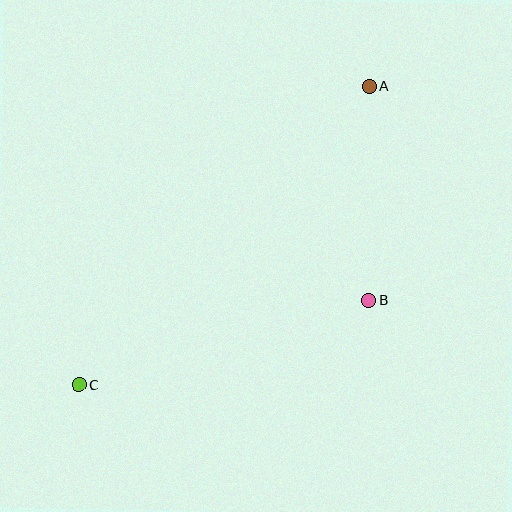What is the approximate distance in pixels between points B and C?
The distance between B and C is approximately 302 pixels.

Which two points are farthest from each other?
Points A and C are farthest from each other.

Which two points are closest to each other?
Points A and B are closest to each other.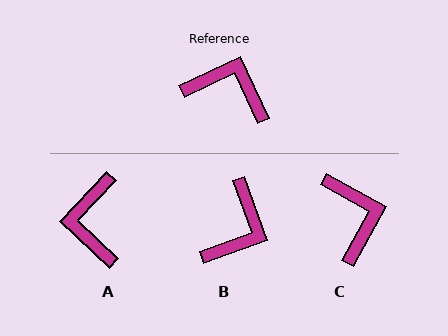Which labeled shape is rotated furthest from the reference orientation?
A, about 111 degrees away.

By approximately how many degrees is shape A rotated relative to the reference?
Approximately 111 degrees counter-clockwise.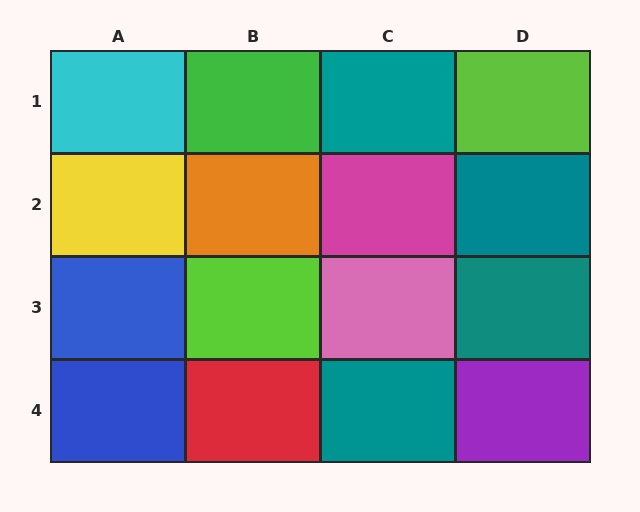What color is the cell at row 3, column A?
Blue.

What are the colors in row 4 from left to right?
Blue, red, teal, purple.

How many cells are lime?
2 cells are lime.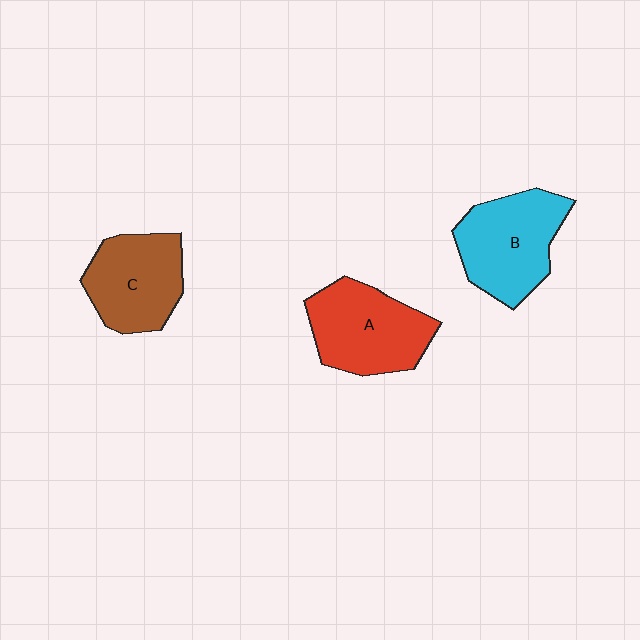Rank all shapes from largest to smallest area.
From largest to smallest: B (cyan), A (red), C (brown).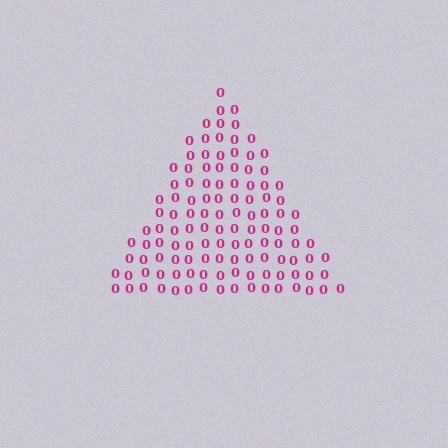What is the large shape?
The large shape is a triangle.